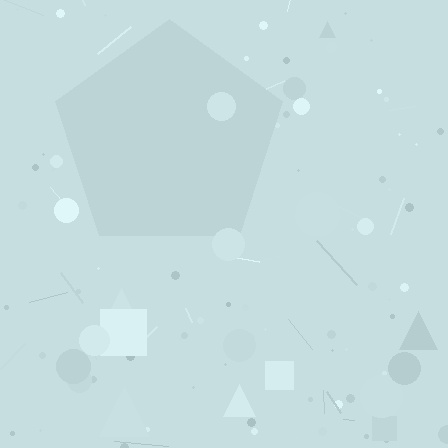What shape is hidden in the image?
A pentagon is hidden in the image.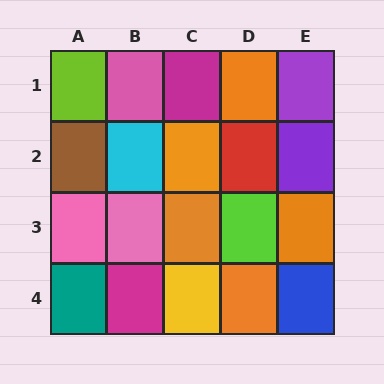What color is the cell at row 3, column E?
Orange.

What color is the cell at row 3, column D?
Lime.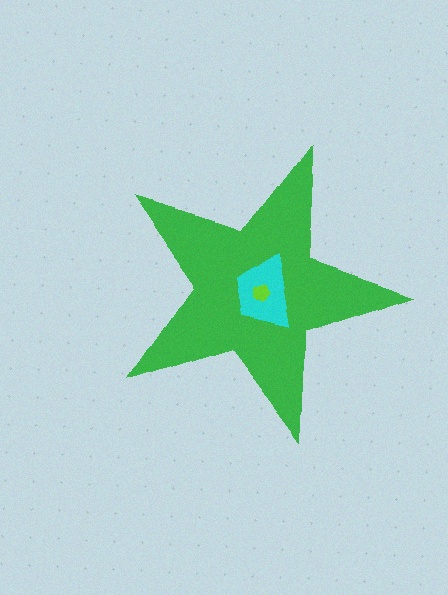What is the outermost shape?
The green star.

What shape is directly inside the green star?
The cyan trapezoid.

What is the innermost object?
The lime pentagon.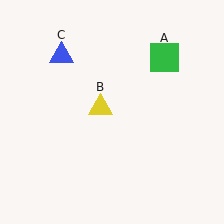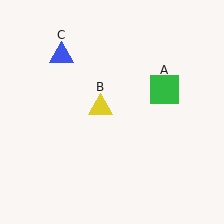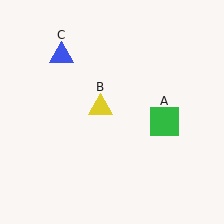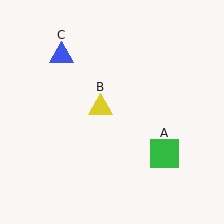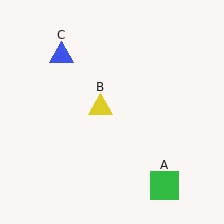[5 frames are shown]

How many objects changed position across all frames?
1 object changed position: green square (object A).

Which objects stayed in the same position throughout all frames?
Yellow triangle (object B) and blue triangle (object C) remained stationary.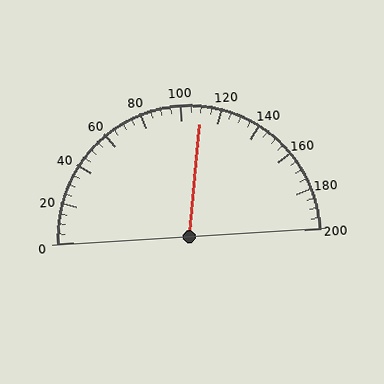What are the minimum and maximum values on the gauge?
The gauge ranges from 0 to 200.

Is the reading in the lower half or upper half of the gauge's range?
The reading is in the upper half of the range (0 to 200).